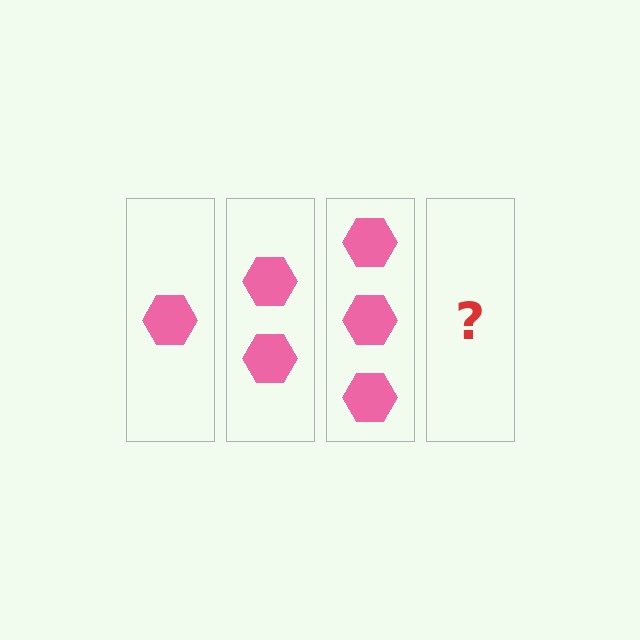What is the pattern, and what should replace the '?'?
The pattern is that each step adds one more hexagon. The '?' should be 4 hexagons.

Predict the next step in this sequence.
The next step is 4 hexagons.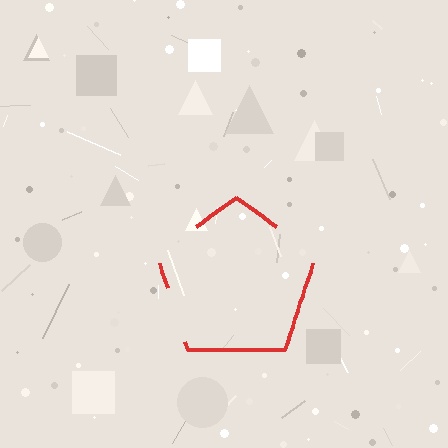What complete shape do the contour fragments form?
The contour fragments form a pentagon.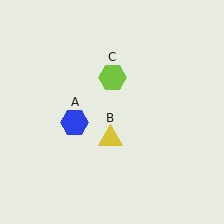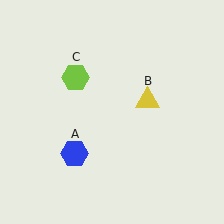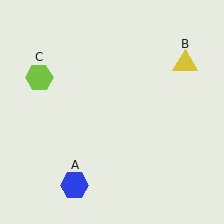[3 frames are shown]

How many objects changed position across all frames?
3 objects changed position: blue hexagon (object A), yellow triangle (object B), lime hexagon (object C).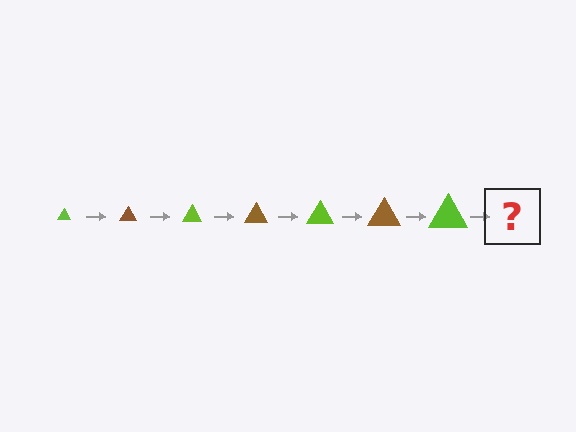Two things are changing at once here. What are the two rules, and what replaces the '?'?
The two rules are that the triangle grows larger each step and the color cycles through lime and brown. The '?' should be a brown triangle, larger than the previous one.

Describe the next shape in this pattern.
It should be a brown triangle, larger than the previous one.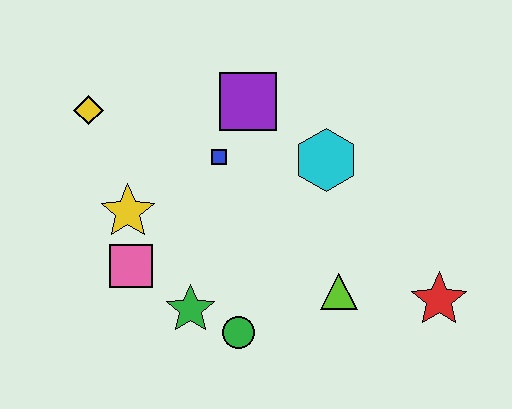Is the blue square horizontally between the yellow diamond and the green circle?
Yes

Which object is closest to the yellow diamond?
The yellow star is closest to the yellow diamond.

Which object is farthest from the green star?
The red star is farthest from the green star.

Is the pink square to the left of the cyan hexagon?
Yes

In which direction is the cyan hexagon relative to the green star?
The cyan hexagon is above the green star.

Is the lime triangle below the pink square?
Yes